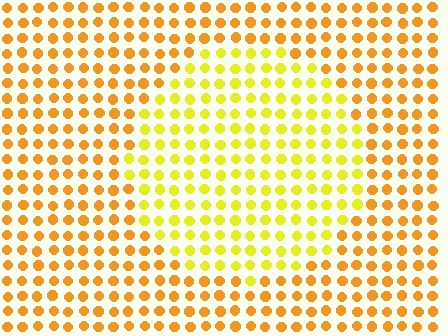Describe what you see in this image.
The image is filled with small orange elements in a uniform arrangement. A circle-shaped region is visible where the elements are tinted to a slightly different hue, forming a subtle color boundary.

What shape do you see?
I see a circle.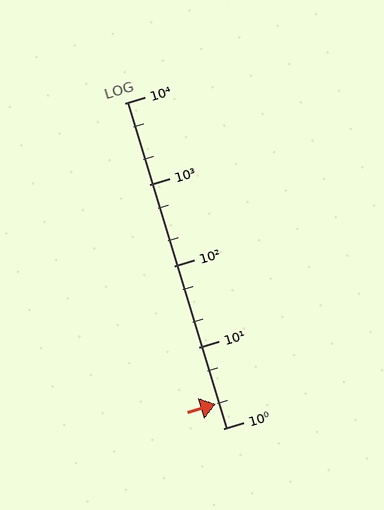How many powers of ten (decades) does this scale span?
The scale spans 4 decades, from 1 to 10000.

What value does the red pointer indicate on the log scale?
The pointer indicates approximately 2.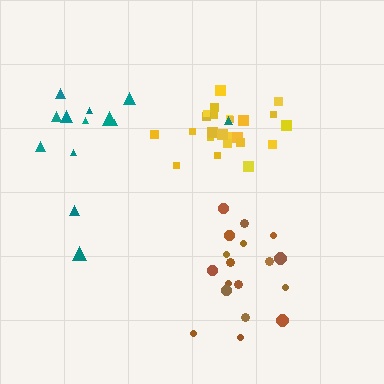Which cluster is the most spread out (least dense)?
Teal.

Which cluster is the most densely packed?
Yellow.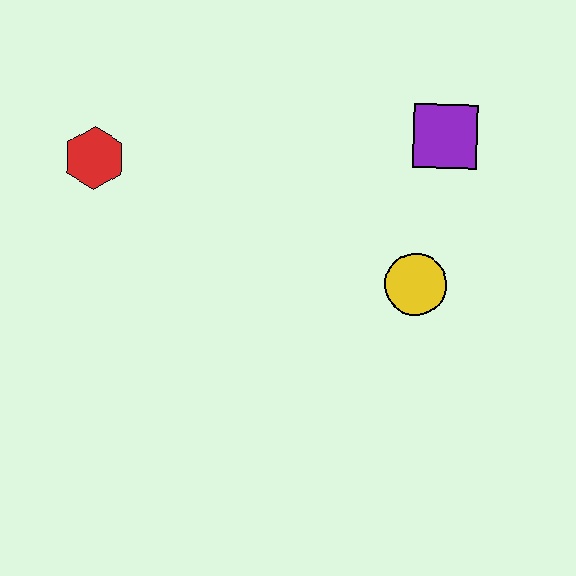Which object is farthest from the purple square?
The red hexagon is farthest from the purple square.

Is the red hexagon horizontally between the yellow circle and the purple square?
No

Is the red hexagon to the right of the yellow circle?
No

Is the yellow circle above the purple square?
No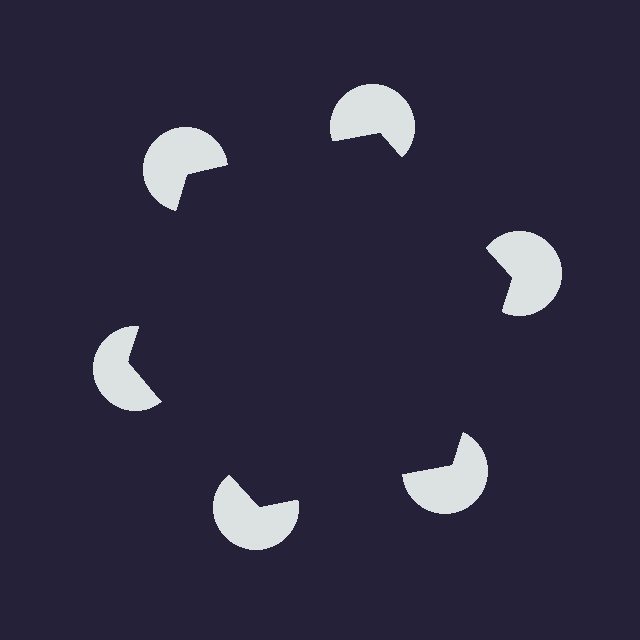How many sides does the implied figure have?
6 sides.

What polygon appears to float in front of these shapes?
An illusory hexagon — its edges are inferred from the aligned wedge cuts in the pac-man discs, not physically drawn.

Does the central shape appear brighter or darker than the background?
It typically appears slightly darker than the background, even though no actual brightness change is drawn.